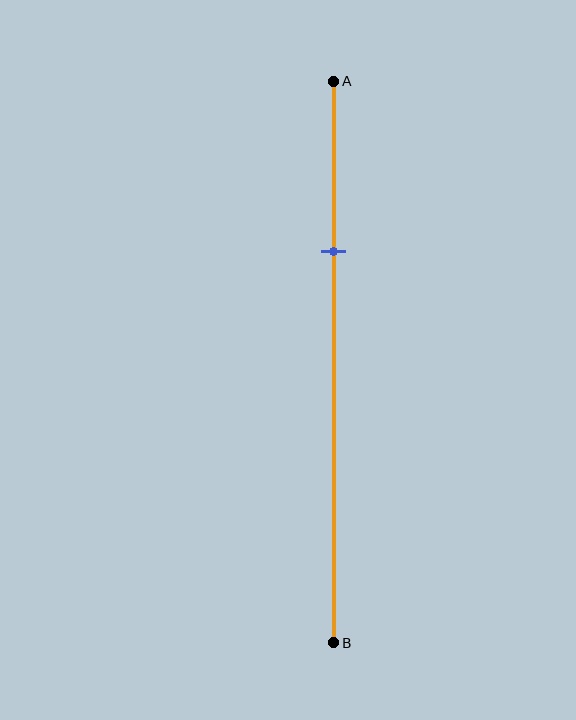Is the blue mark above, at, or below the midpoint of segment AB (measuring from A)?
The blue mark is above the midpoint of segment AB.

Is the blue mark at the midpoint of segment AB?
No, the mark is at about 30% from A, not at the 50% midpoint.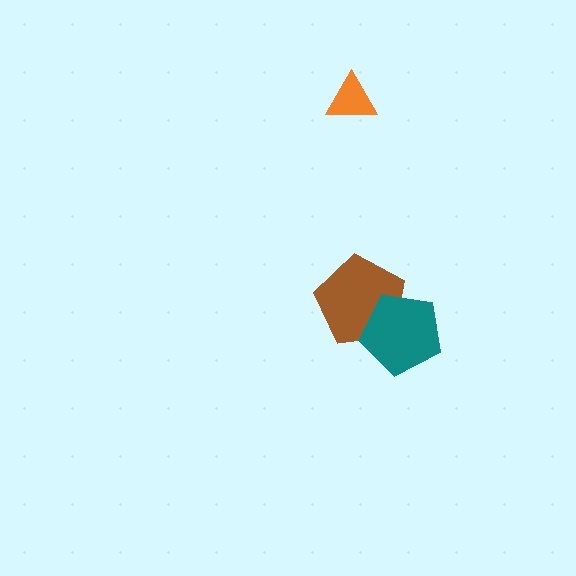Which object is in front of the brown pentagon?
The teal pentagon is in front of the brown pentagon.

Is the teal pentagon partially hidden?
No, no other shape covers it.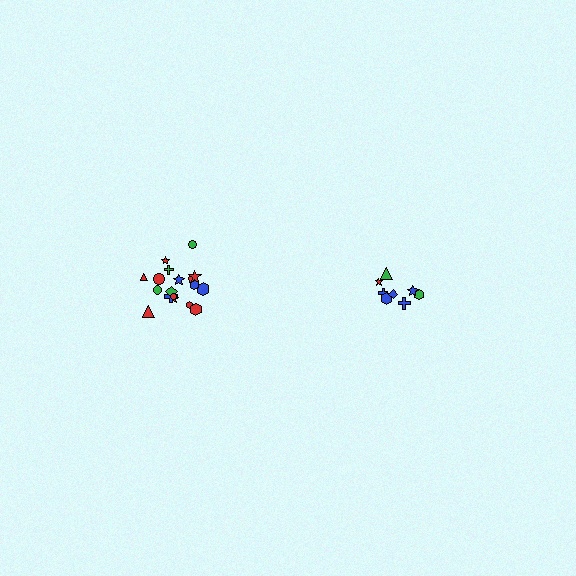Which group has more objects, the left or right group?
The left group.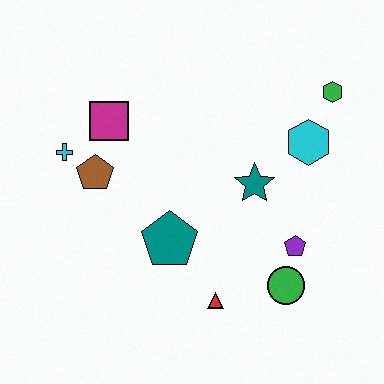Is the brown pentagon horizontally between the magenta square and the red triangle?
No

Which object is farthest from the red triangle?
The green hexagon is farthest from the red triangle.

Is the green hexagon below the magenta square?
No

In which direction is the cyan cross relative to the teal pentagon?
The cyan cross is to the left of the teal pentagon.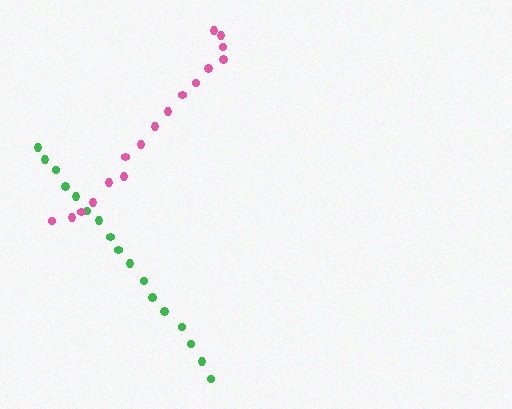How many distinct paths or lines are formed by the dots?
There are 2 distinct paths.